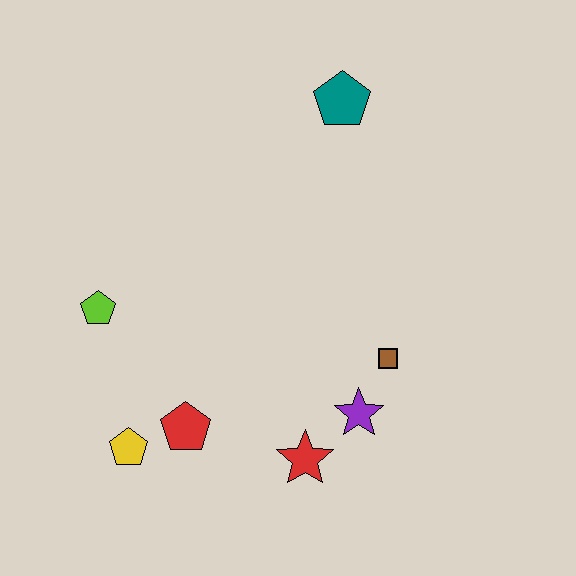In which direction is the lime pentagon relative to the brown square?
The lime pentagon is to the left of the brown square.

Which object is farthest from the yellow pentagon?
The teal pentagon is farthest from the yellow pentagon.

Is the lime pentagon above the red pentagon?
Yes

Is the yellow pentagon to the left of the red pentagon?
Yes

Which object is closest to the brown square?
The purple star is closest to the brown square.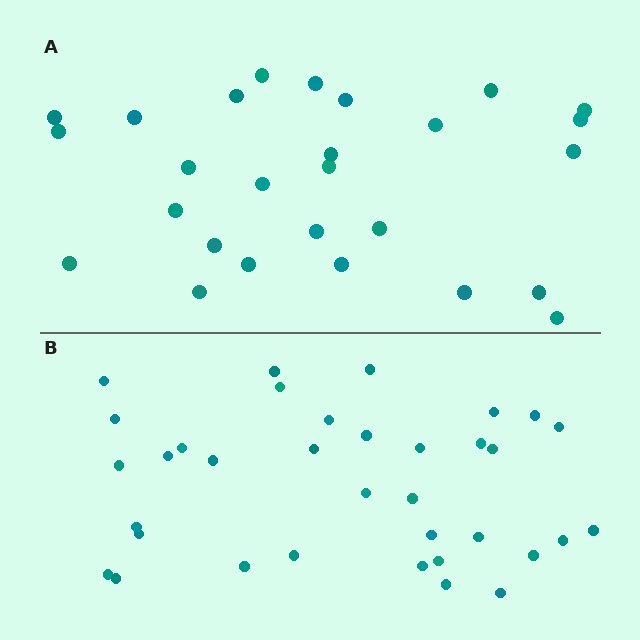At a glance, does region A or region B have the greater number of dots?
Region B (the bottom region) has more dots.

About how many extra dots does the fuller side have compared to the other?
Region B has roughly 8 or so more dots than region A.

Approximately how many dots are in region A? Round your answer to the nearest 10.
About 30 dots. (The exact count is 27, which rounds to 30.)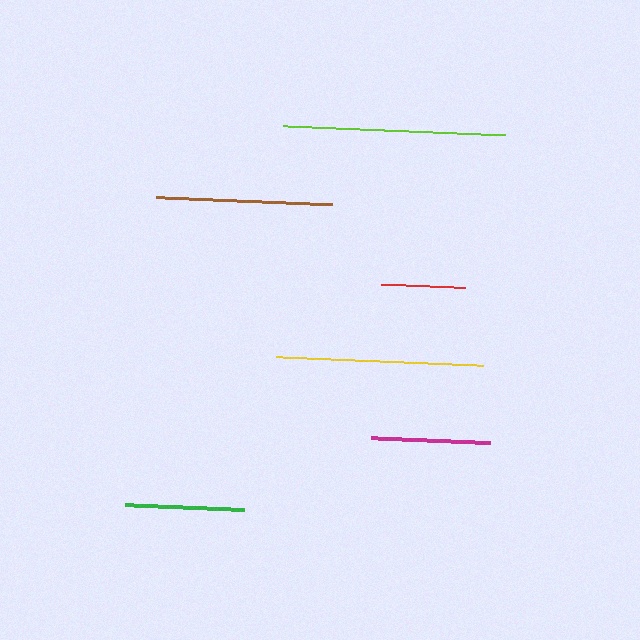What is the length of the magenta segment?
The magenta segment is approximately 120 pixels long.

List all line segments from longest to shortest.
From longest to shortest: lime, yellow, brown, magenta, green, red.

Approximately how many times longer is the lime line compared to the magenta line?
The lime line is approximately 1.9 times the length of the magenta line.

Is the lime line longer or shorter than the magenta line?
The lime line is longer than the magenta line.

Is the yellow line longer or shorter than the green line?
The yellow line is longer than the green line.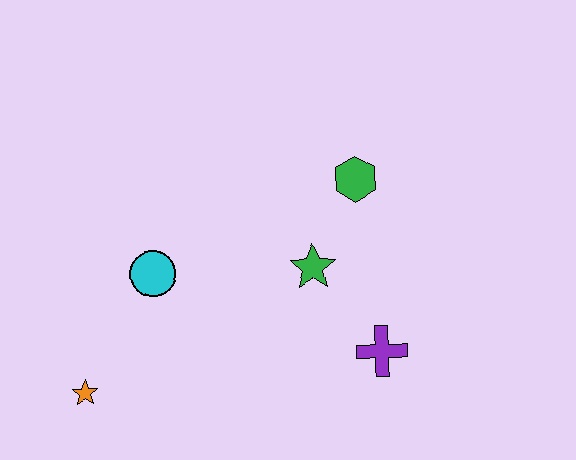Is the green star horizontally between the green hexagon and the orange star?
Yes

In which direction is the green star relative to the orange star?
The green star is to the right of the orange star.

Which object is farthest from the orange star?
The green hexagon is farthest from the orange star.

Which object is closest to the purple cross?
The green star is closest to the purple cross.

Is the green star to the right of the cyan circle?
Yes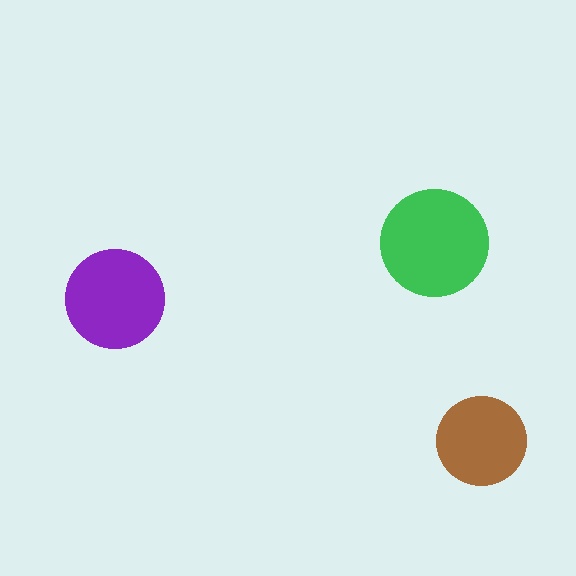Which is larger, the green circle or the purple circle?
The green one.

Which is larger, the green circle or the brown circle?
The green one.